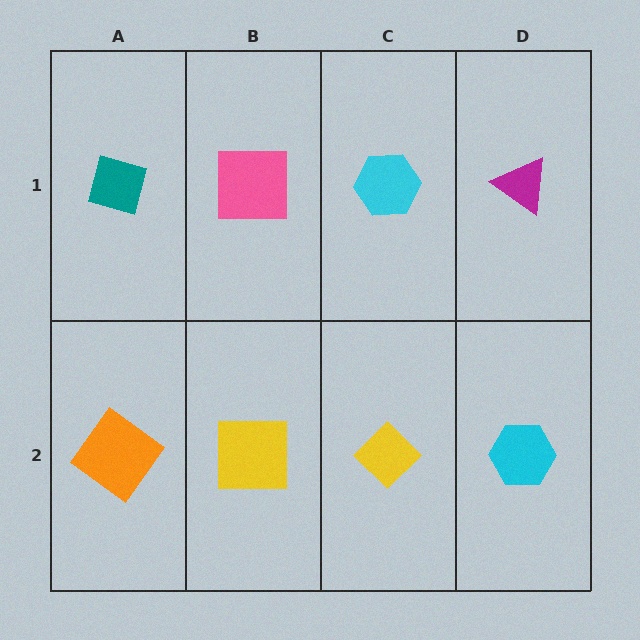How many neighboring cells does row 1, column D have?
2.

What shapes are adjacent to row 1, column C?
A yellow diamond (row 2, column C), a pink square (row 1, column B), a magenta triangle (row 1, column D).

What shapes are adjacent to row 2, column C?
A cyan hexagon (row 1, column C), a yellow square (row 2, column B), a cyan hexagon (row 2, column D).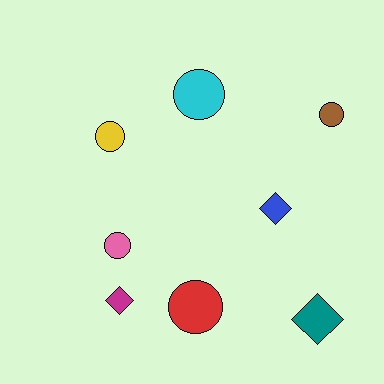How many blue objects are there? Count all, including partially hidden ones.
There is 1 blue object.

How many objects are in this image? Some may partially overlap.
There are 8 objects.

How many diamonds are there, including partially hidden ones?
There are 3 diamonds.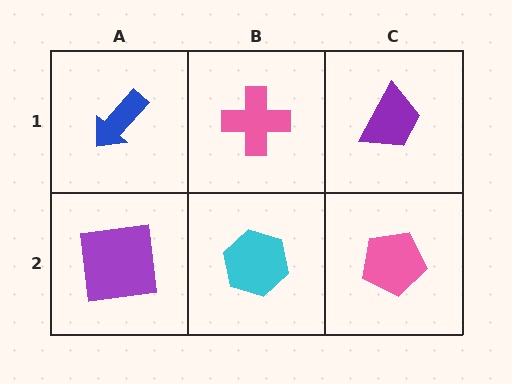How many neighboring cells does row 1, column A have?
2.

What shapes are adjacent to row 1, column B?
A cyan hexagon (row 2, column B), a blue arrow (row 1, column A), a purple trapezoid (row 1, column C).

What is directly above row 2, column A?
A blue arrow.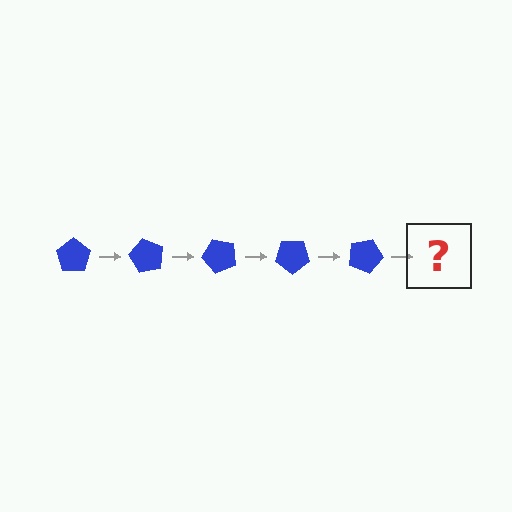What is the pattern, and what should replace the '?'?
The pattern is that the pentagon rotates 60 degrees each step. The '?' should be a blue pentagon rotated 300 degrees.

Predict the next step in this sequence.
The next step is a blue pentagon rotated 300 degrees.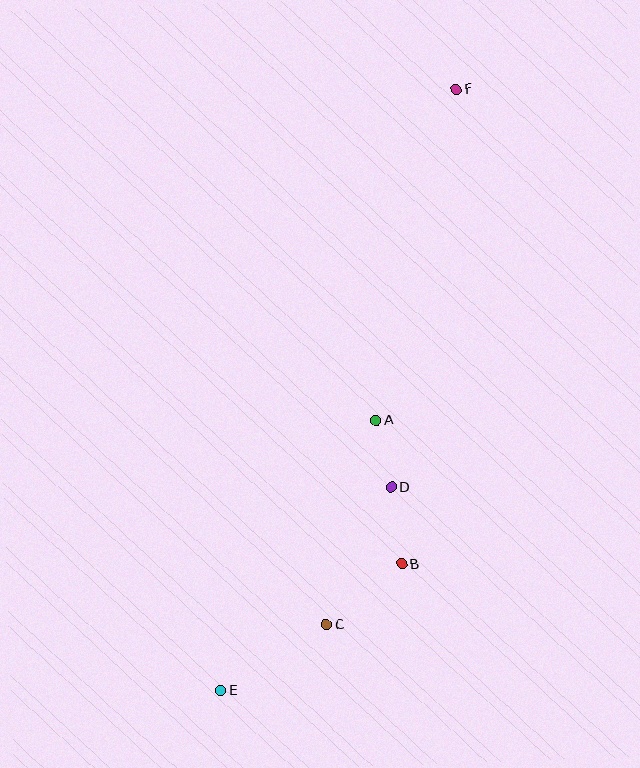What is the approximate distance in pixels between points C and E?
The distance between C and E is approximately 125 pixels.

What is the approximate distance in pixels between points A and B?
The distance between A and B is approximately 146 pixels.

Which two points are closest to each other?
Points A and D are closest to each other.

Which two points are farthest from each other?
Points E and F are farthest from each other.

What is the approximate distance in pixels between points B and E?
The distance between B and E is approximately 221 pixels.